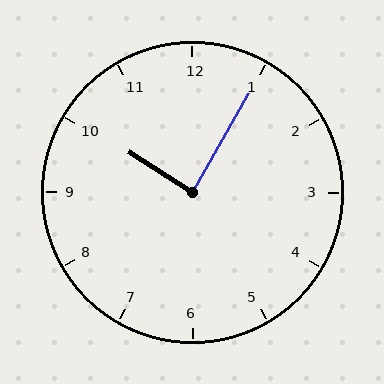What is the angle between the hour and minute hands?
Approximately 88 degrees.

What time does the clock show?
10:05.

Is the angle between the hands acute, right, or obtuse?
It is right.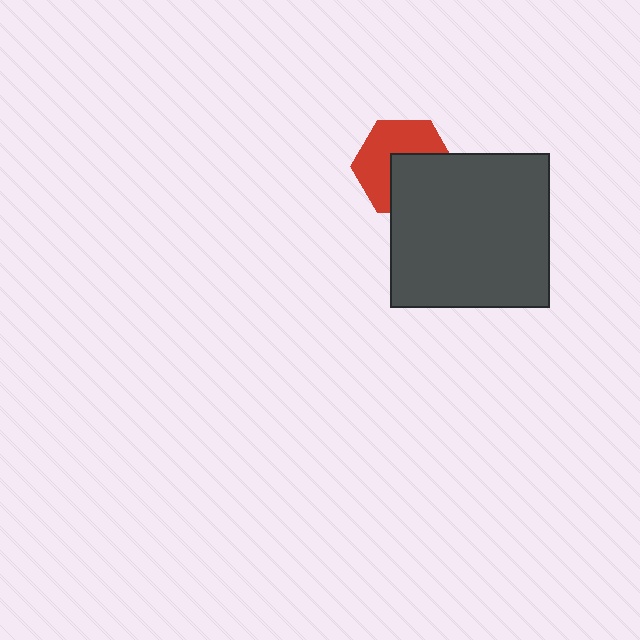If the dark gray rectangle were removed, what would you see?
You would see the complete red hexagon.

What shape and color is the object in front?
The object in front is a dark gray rectangle.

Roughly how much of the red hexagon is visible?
About half of it is visible (roughly 55%).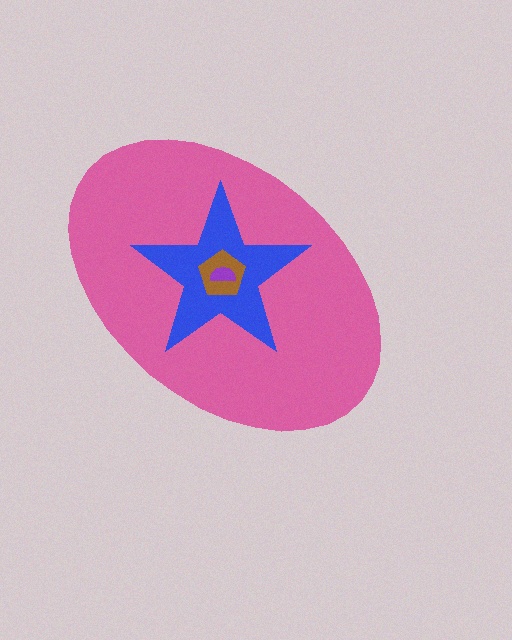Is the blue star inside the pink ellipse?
Yes.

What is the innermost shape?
The purple semicircle.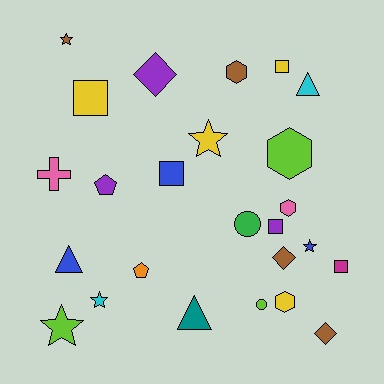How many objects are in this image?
There are 25 objects.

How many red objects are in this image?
There are no red objects.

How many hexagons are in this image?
There are 4 hexagons.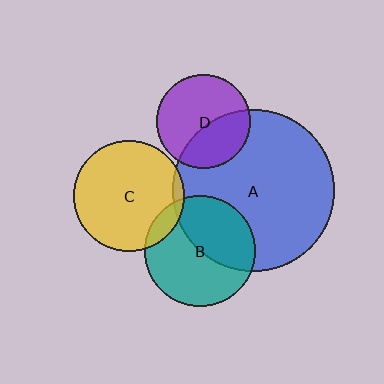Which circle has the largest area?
Circle A (blue).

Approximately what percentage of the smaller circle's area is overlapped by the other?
Approximately 45%.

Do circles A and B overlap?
Yes.